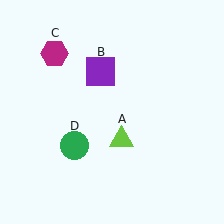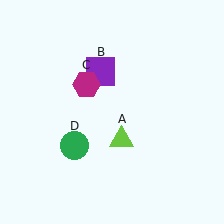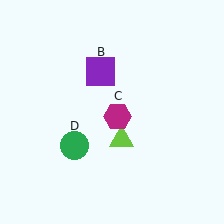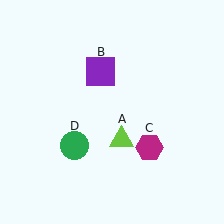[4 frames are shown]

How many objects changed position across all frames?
1 object changed position: magenta hexagon (object C).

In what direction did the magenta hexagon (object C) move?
The magenta hexagon (object C) moved down and to the right.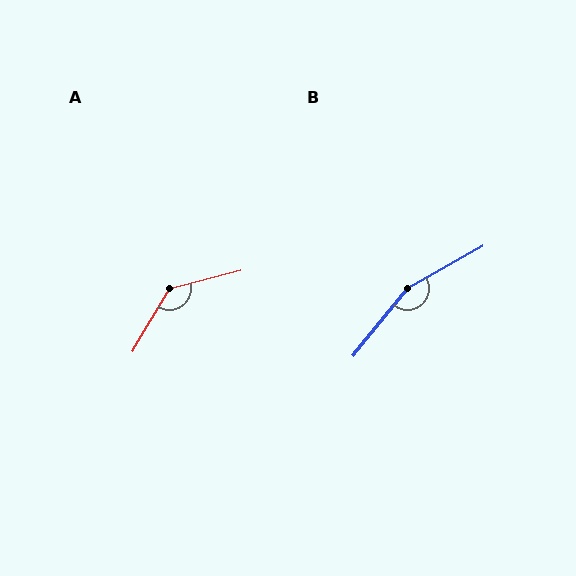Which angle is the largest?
B, at approximately 158 degrees.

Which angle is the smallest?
A, at approximately 135 degrees.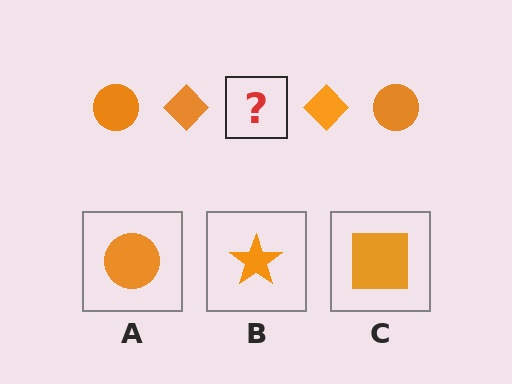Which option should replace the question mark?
Option A.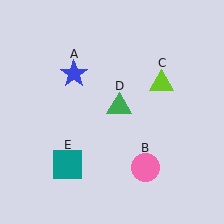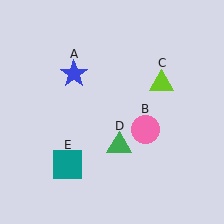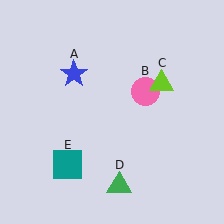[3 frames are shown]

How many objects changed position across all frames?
2 objects changed position: pink circle (object B), green triangle (object D).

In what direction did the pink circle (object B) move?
The pink circle (object B) moved up.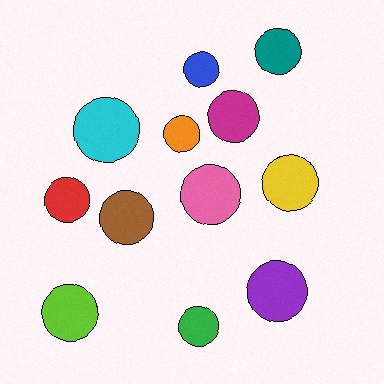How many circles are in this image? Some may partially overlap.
There are 12 circles.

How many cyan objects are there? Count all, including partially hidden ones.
There is 1 cyan object.